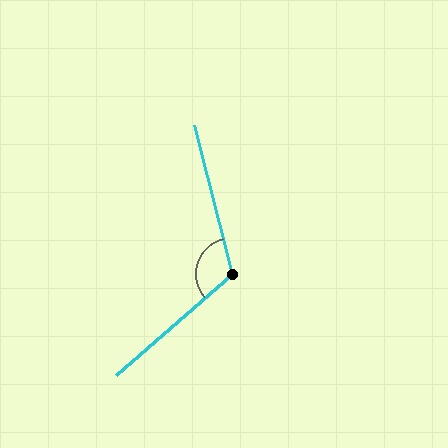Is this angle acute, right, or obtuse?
It is obtuse.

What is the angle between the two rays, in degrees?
Approximately 117 degrees.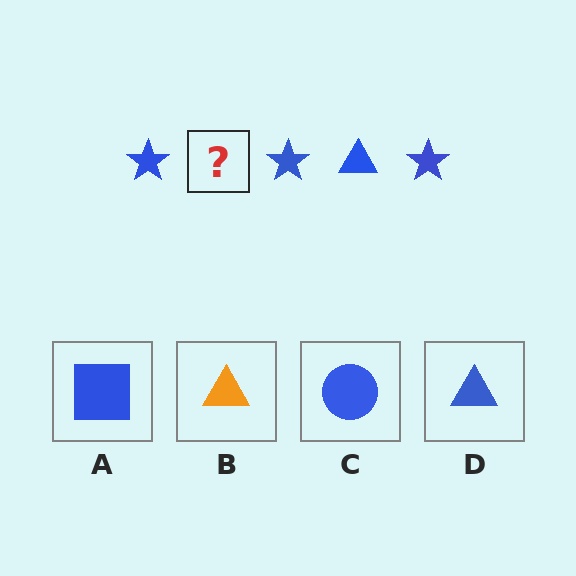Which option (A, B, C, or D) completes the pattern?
D.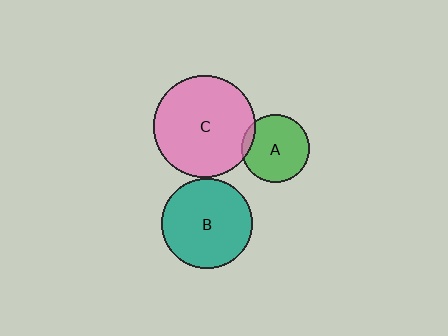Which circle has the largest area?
Circle C (pink).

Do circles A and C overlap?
Yes.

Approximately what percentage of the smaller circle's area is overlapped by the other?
Approximately 5%.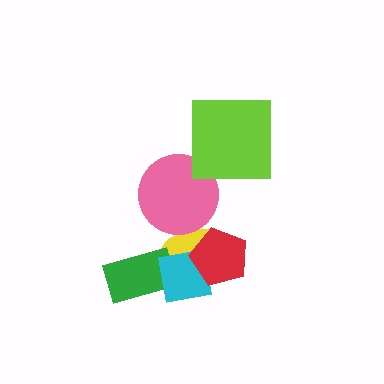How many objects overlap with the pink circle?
1 object overlaps with the pink circle.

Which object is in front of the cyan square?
The red pentagon is in front of the cyan square.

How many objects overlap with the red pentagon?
2 objects overlap with the red pentagon.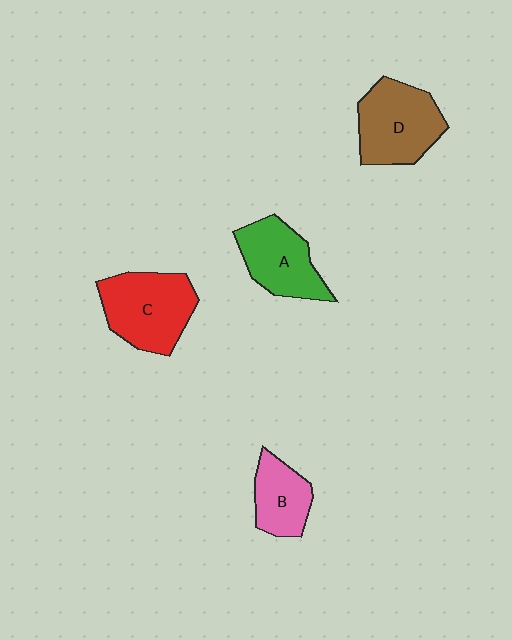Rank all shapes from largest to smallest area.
From largest to smallest: C (red), D (brown), A (green), B (pink).